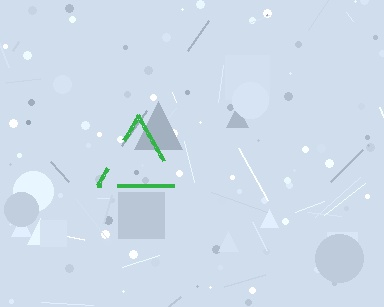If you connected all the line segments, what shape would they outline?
They would outline a triangle.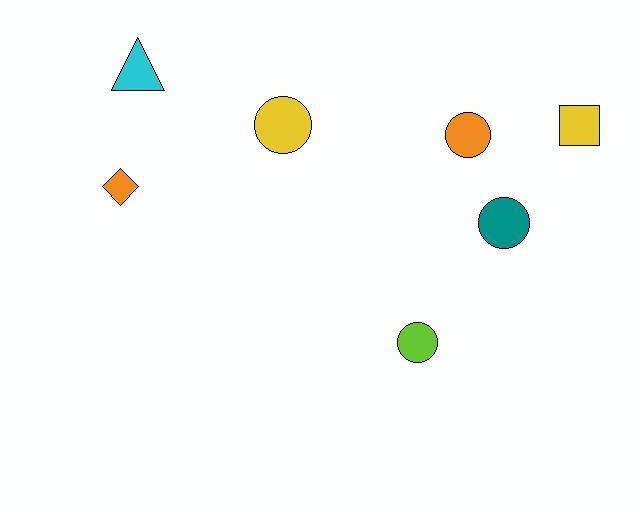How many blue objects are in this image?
There are no blue objects.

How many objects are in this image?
There are 7 objects.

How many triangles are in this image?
There is 1 triangle.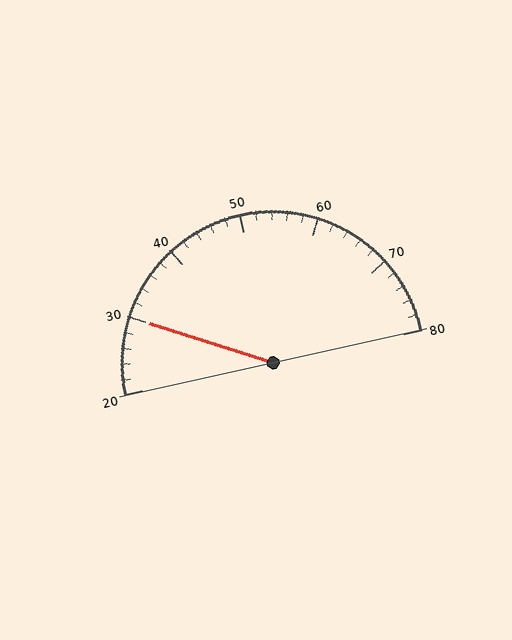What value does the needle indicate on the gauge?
The needle indicates approximately 30.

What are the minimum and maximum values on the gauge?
The gauge ranges from 20 to 80.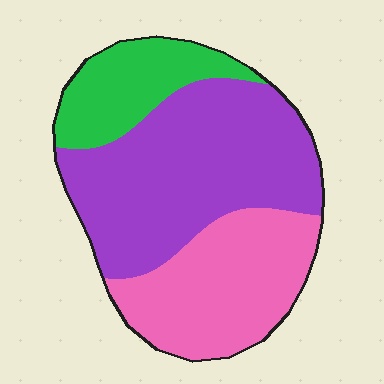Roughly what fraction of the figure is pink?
Pink takes up about one third (1/3) of the figure.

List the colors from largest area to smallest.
From largest to smallest: purple, pink, green.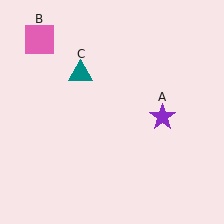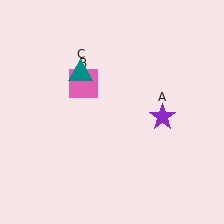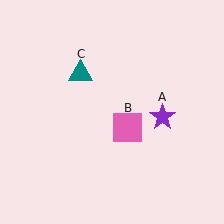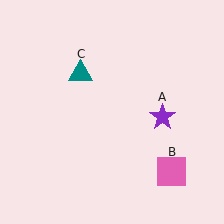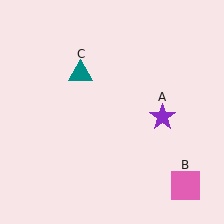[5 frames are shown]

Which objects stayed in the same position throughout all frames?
Purple star (object A) and teal triangle (object C) remained stationary.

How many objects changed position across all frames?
1 object changed position: pink square (object B).